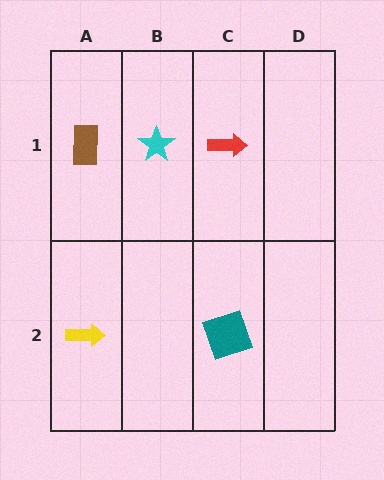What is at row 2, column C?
A teal square.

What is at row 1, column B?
A cyan star.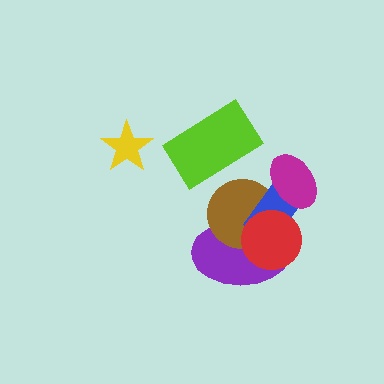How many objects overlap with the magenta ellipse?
1 object overlaps with the magenta ellipse.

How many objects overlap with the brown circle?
3 objects overlap with the brown circle.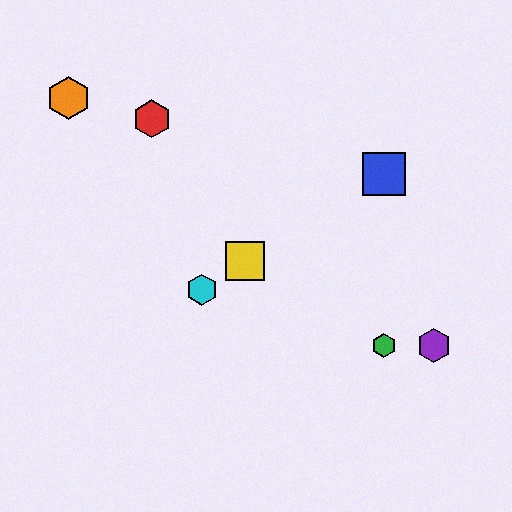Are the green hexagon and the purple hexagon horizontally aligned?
Yes, both are at y≈346.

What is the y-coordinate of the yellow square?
The yellow square is at y≈261.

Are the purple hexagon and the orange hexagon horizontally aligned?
No, the purple hexagon is at y≈346 and the orange hexagon is at y≈98.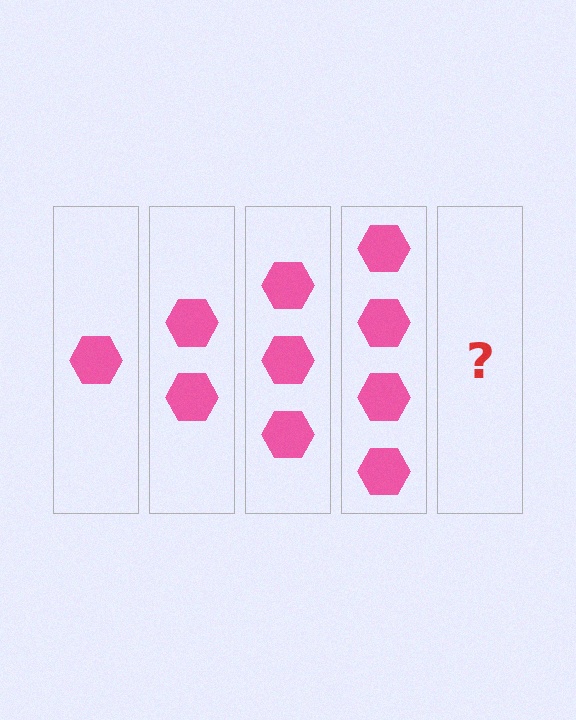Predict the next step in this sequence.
The next step is 5 hexagons.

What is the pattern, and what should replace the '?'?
The pattern is that each step adds one more hexagon. The '?' should be 5 hexagons.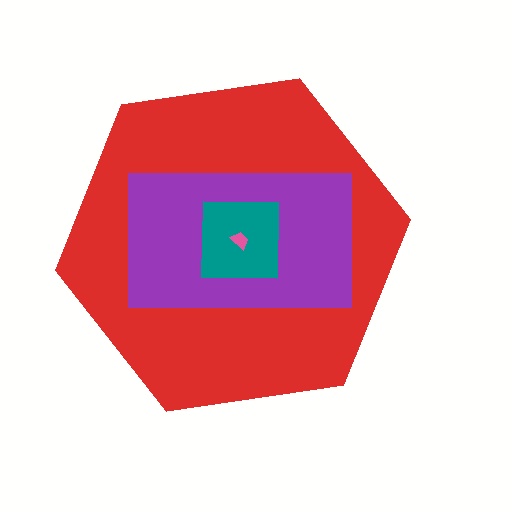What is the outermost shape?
The red hexagon.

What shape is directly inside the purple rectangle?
The teal square.